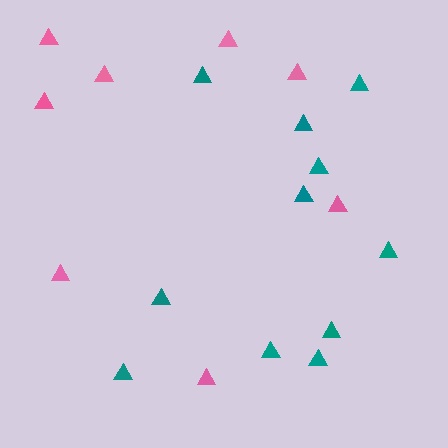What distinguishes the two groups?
There are 2 groups: one group of pink triangles (8) and one group of teal triangles (11).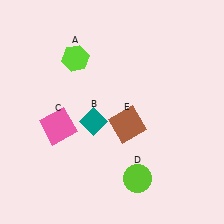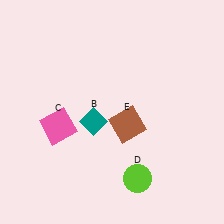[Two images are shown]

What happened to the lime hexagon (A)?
The lime hexagon (A) was removed in Image 2. It was in the top-left area of Image 1.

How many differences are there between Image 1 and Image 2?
There is 1 difference between the two images.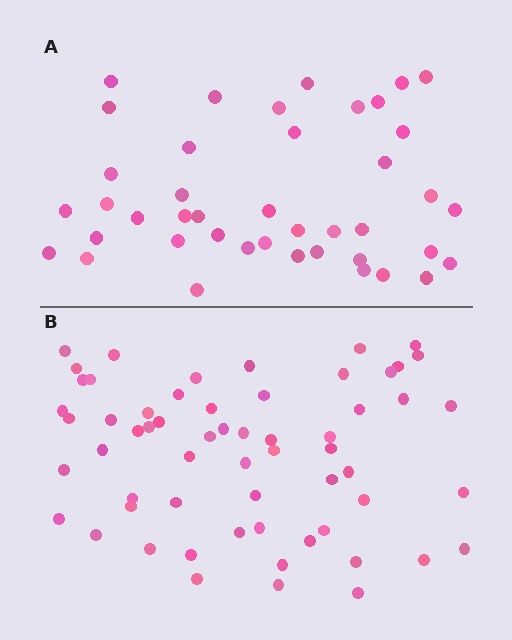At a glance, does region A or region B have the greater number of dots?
Region B (the bottom region) has more dots.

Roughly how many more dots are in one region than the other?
Region B has approximately 20 more dots than region A.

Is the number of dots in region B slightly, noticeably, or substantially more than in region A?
Region B has noticeably more, but not dramatically so. The ratio is roughly 1.4 to 1.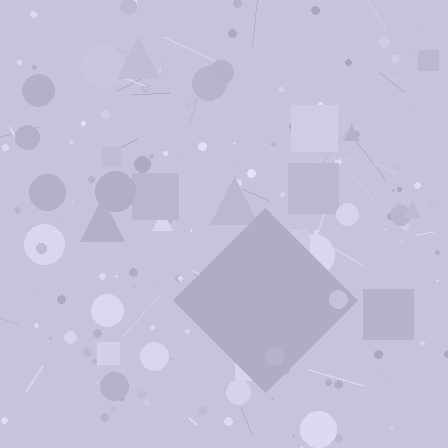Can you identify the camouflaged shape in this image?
The camouflaged shape is a diamond.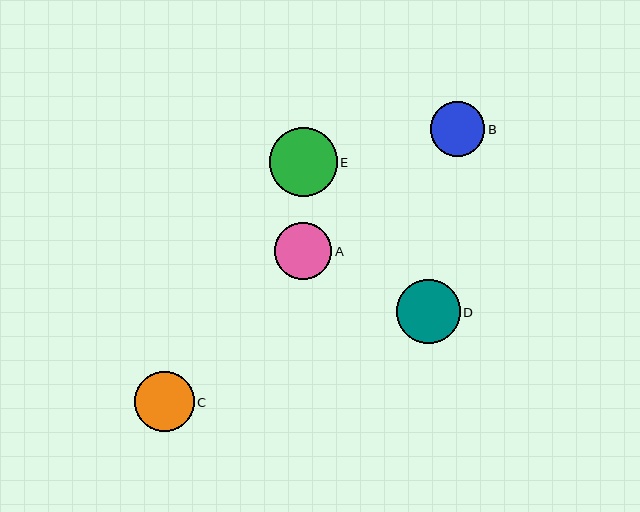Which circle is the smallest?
Circle B is the smallest with a size of approximately 54 pixels.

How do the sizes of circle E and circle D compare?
Circle E and circle D are approximately the same size.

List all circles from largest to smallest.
From largest to smallest: E, D, C, A, B.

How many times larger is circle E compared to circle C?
Circle E is approximately 1.1 times the size of circle C.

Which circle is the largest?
Circle E is the largest with a size of approximately 68 pixels.